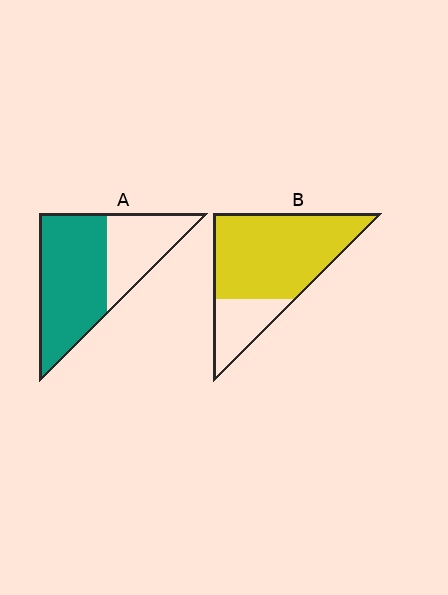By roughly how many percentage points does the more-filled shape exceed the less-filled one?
By roughly 10 percentage points (B over A).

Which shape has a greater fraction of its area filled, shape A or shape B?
Shape B.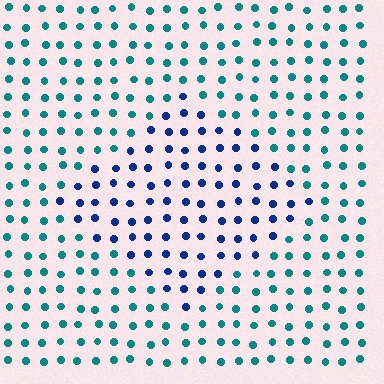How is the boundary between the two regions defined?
The boundary is defined purely by a slight shift in hue (about 46 degrees). Spacing, size, and orientation are identical on both sides.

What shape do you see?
I see a diamond.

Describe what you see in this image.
The image is filled with small teal elements in a uniform arrangement. A diamond-shaped region is visible where the elements are tinted to a slightly different hue, forming a subtle color boundary.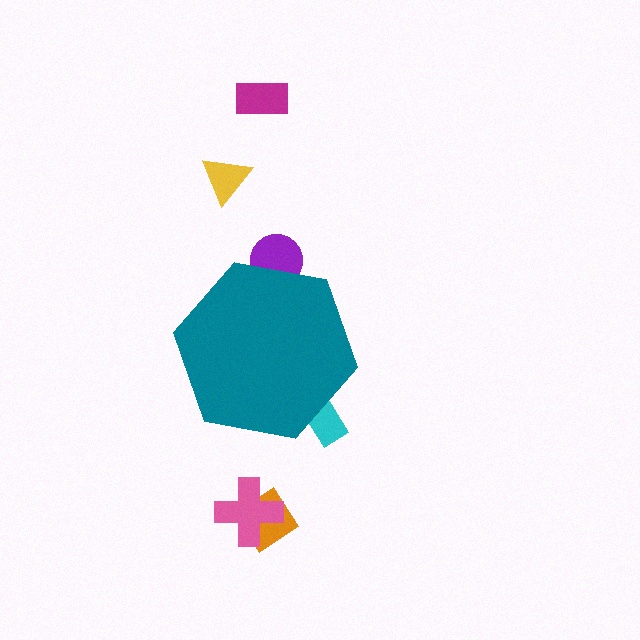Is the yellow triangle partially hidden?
No, the yellow triangle is fully visible.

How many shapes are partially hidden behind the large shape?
2 shapes are partially hidden.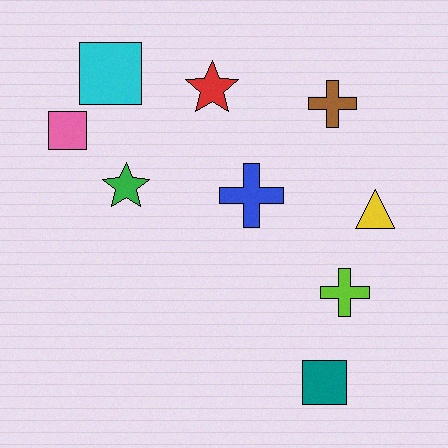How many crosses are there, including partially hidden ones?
There are 3 crosses.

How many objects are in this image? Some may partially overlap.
There are 9 objects.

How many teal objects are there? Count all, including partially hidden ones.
There is 1 teal object.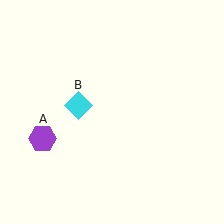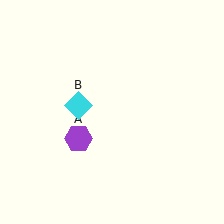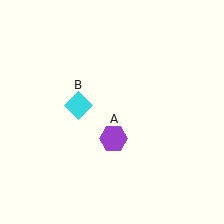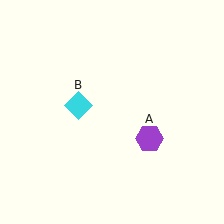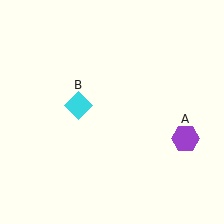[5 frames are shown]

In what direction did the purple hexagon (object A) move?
The purple hexagon (object A) moved right.